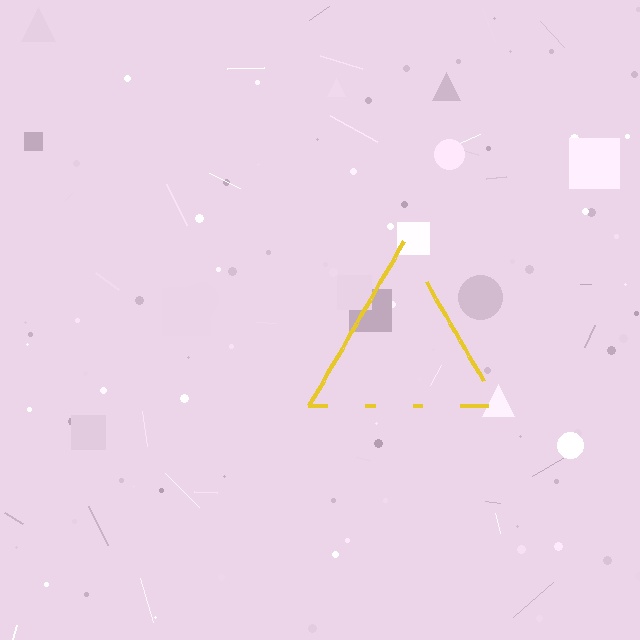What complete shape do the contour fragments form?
The contour fragments form a triangle.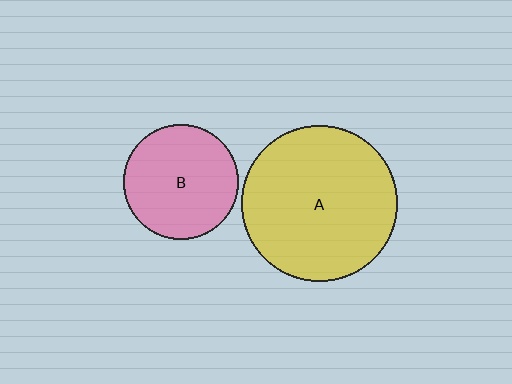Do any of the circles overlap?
No, none of the circles overlap.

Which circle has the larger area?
Circle A (yellow).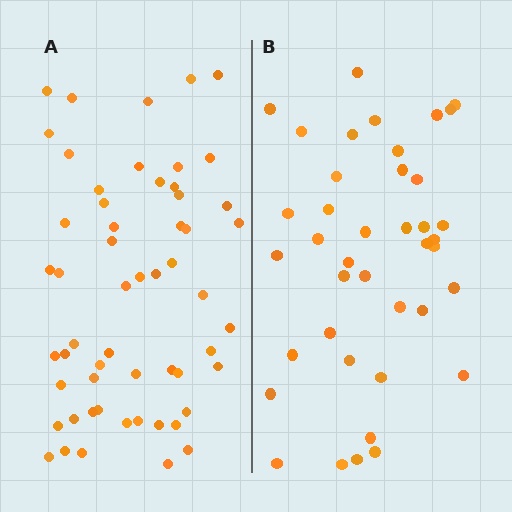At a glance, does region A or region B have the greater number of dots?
Region A (the left region) has more dots.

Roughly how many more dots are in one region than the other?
Region A has approximately 15 more dots than region B.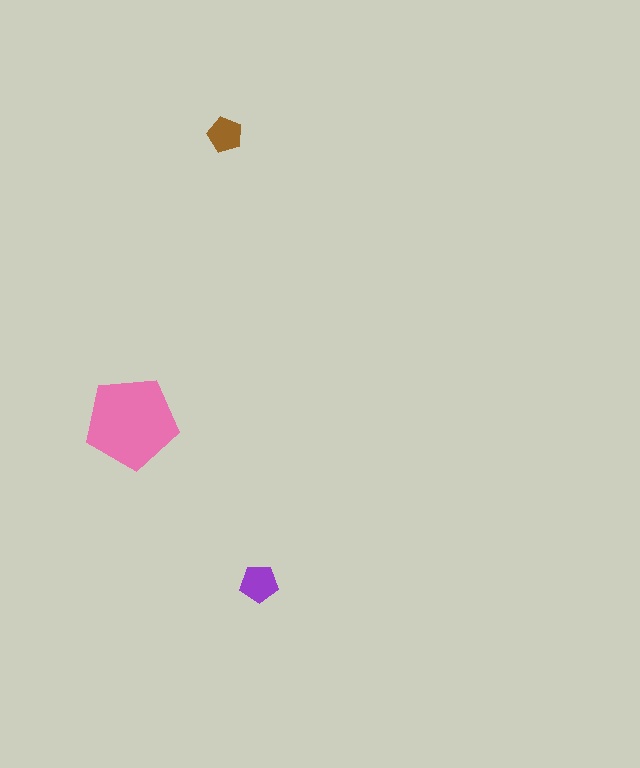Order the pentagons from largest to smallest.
the pink one, the purple one, the brown one.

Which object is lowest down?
The purple pentagon is bottommost.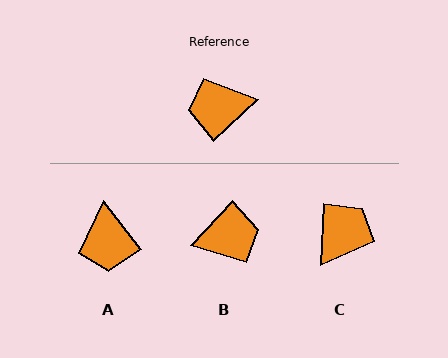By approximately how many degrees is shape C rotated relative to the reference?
Approximately 136 degrees clockwise.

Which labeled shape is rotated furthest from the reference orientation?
B, about 176 degrees away.